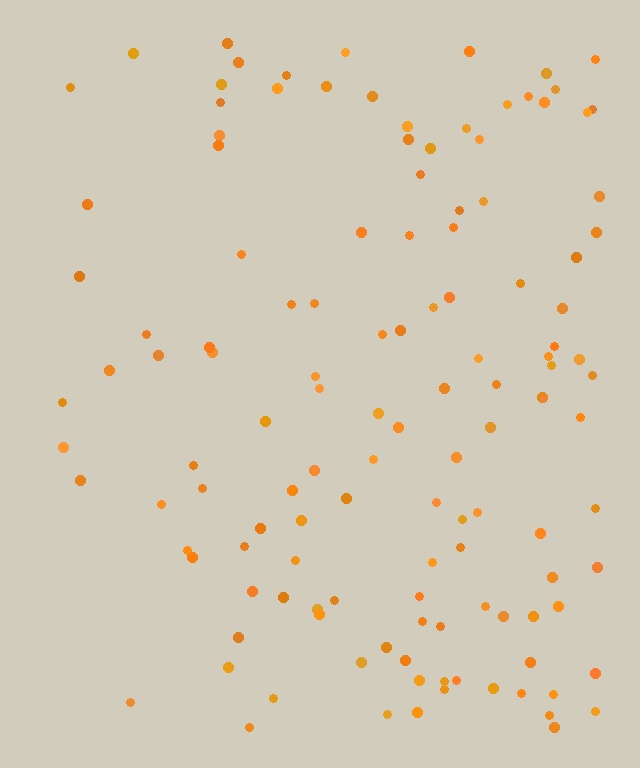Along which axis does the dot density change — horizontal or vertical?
Horizontal.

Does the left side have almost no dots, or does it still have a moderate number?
Still a moderate number, just noticeably fewer than the right.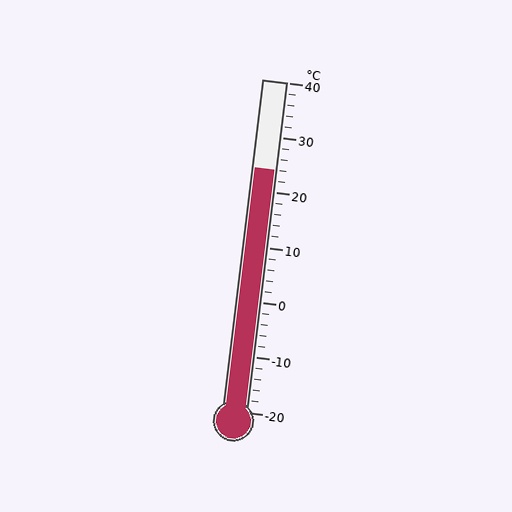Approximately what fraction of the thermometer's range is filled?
The thermometer is filled to approximately 75% of its range.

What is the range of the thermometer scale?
The thermometer scale ranges from -20°C to 40°C.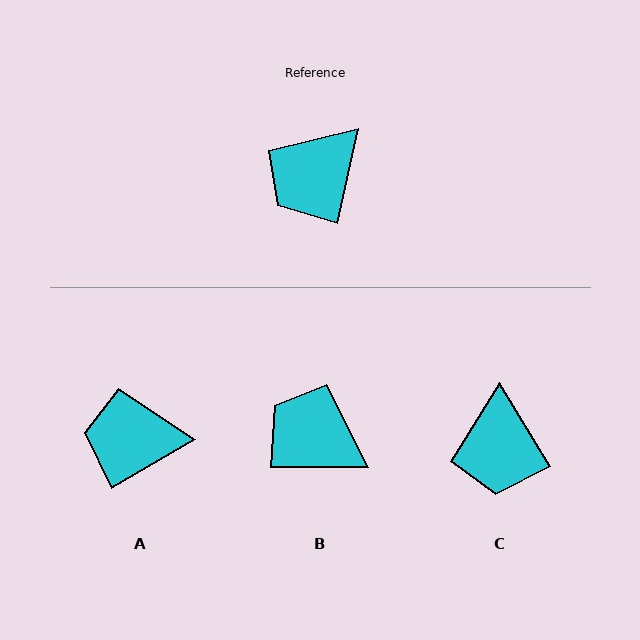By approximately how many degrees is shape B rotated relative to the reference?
Approximately 77 degrees clockwise.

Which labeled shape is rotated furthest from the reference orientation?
B, about 77 degrees away.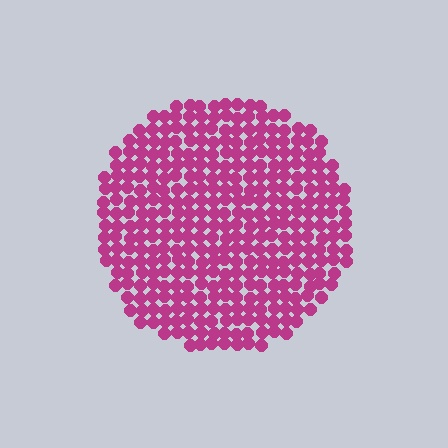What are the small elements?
The small elements are circles.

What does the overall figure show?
The overall figure shows a circle.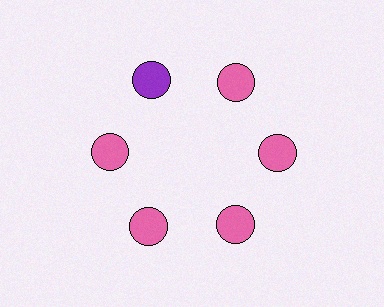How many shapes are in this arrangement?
There are 6 shapes arranged in a ring pattern.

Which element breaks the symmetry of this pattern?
The purple circle at roughly the 11 o'clock position breaks the symmetry. All other shapes are pink circles.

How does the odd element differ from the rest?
It has a different color: purple instead of pink.